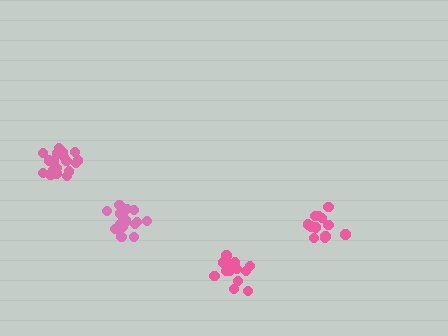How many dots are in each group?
Group 1: 19 dots, Group 2: 18 dots, Group 3: 13 dots, Group 4: 15 dots (65 total).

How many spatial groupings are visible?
There are 4 spatial groupings.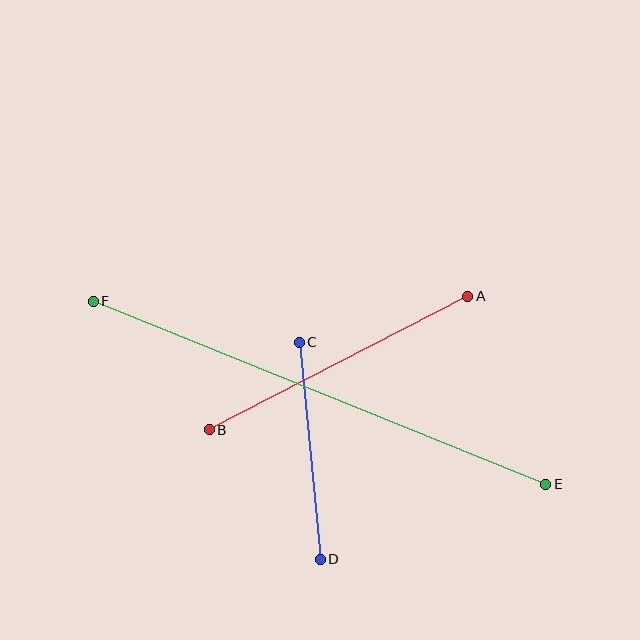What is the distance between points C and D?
The distance is approximately 218 pixels.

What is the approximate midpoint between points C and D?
The midpoint is at approximately (310, 451) pixels.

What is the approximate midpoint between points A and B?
The midpoint is at approximately (339, 363) pixels.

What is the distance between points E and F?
The distance is approximately 488 pixels.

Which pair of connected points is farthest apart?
Points E and F are farthest apart.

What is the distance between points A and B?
The distance is approximately 291 pixels.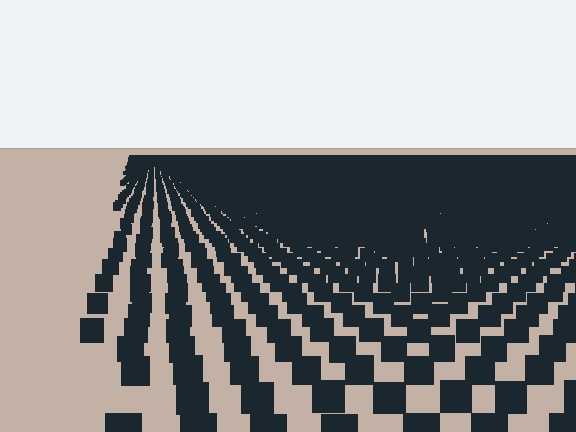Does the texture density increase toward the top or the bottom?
Density increases toward the top.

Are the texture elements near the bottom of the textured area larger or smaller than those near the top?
Larger. Near the bottom, elements are closer to the viewer and appear at a bigger on-screen size.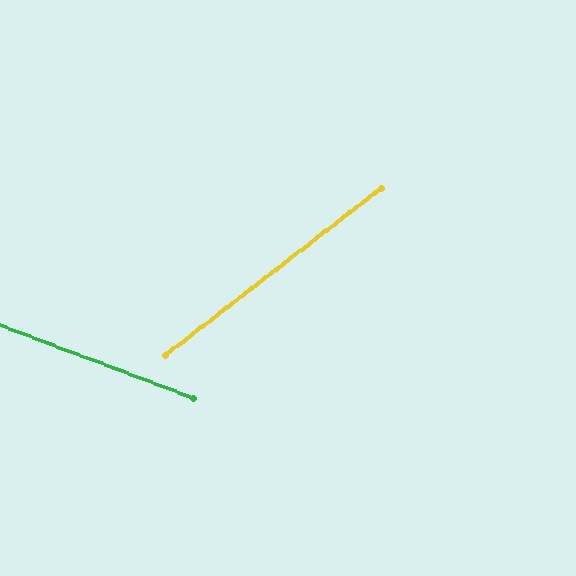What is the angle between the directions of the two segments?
Approximately 58 degrees.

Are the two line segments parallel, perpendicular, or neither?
Neither parallel nor perpendicular — they differ by about 58°.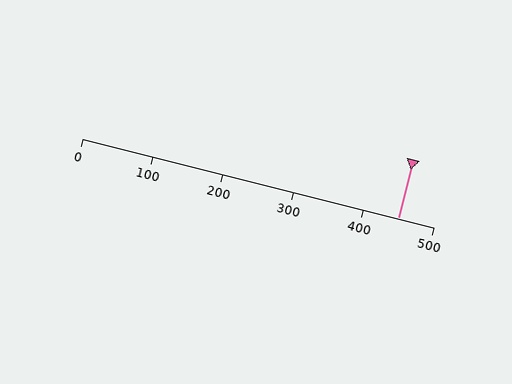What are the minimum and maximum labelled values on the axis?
The axis runs from 0 to 500.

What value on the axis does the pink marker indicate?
The marker indicates approximately 450.